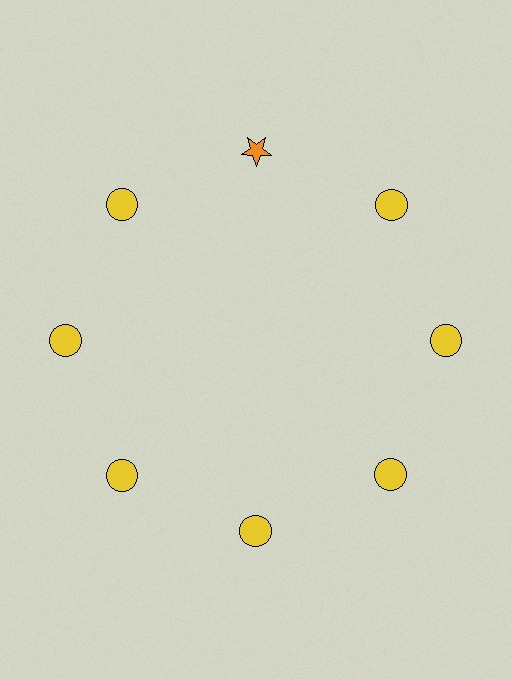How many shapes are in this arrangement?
There are 8 shapes arranged in a ring pattern.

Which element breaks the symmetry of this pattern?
The orange star at roughly the 12 o'clock position breaks the symmetry. All other shapes are yellow circles.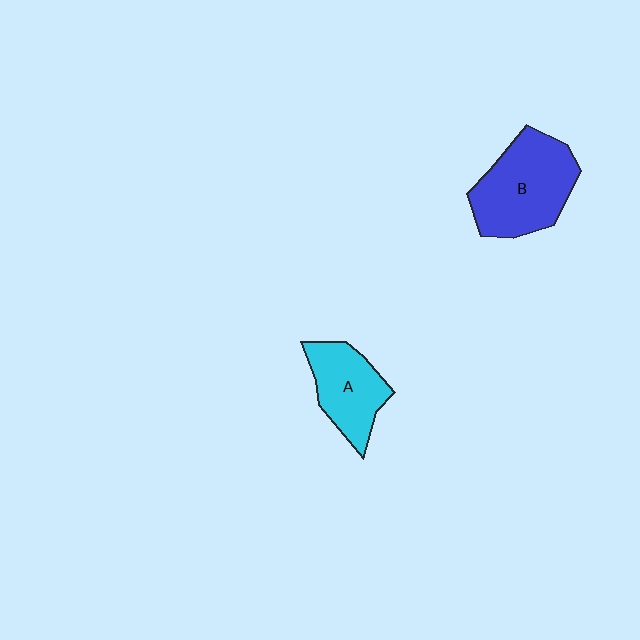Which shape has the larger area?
Shape B (blue).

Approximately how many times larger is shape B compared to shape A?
Approximately 1.4 times.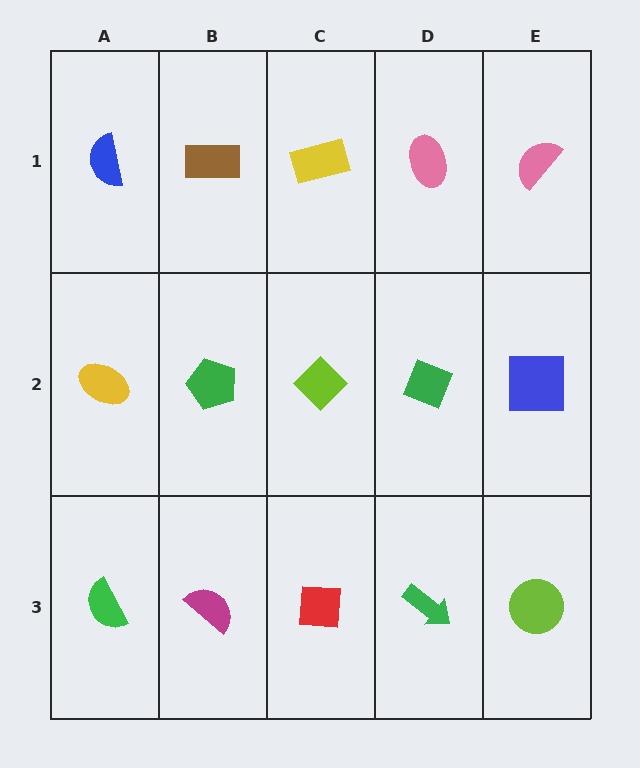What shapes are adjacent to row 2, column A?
A blue semicircle (row 1, column A), a green semicircle (row 3, column A), a green pentagon (row 2, column B).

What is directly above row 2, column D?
A pink ellipse.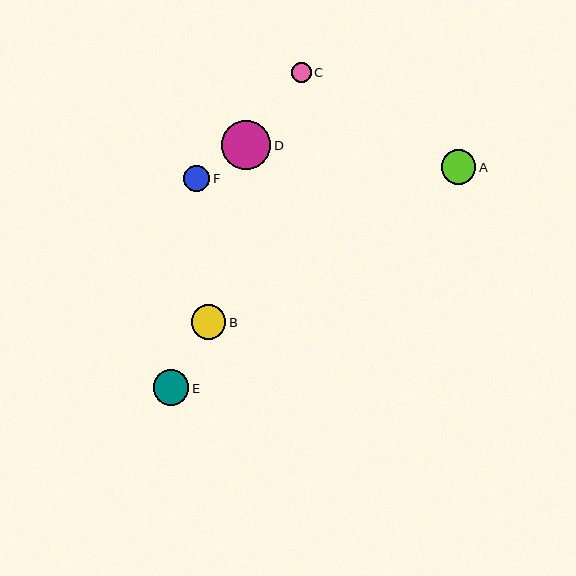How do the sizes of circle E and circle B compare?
Circle E and circle B are approximately the same size.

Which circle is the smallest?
Circle C is the smallest with a size of approximately 19 pixels.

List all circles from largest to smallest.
From largest to smallest: D, E, B, A, F, C.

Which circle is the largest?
Circle D is the largest with a size of approximately 49 pixels.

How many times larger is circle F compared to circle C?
Circle F is approximately 1.3 times the size of circle C.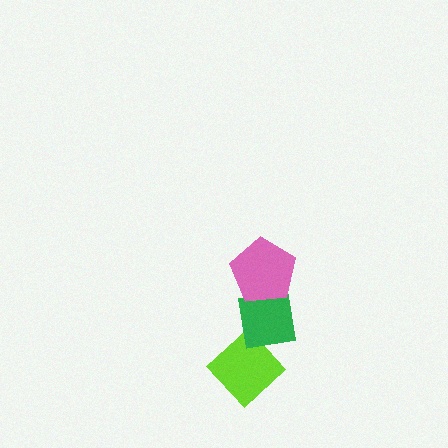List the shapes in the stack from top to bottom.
From top to bottom: the pink pentagon, the green square, the lime diamond.